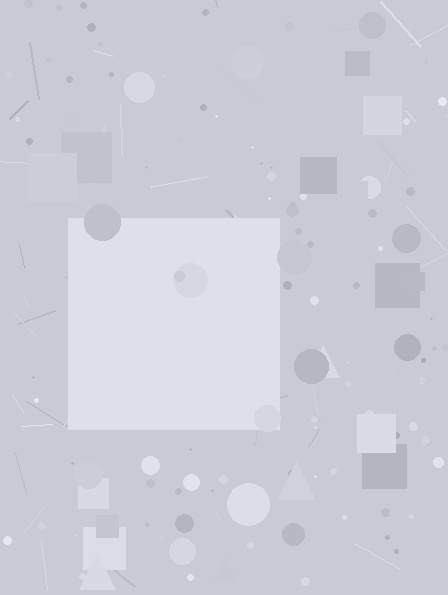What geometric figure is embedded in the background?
A square is embedded in the background.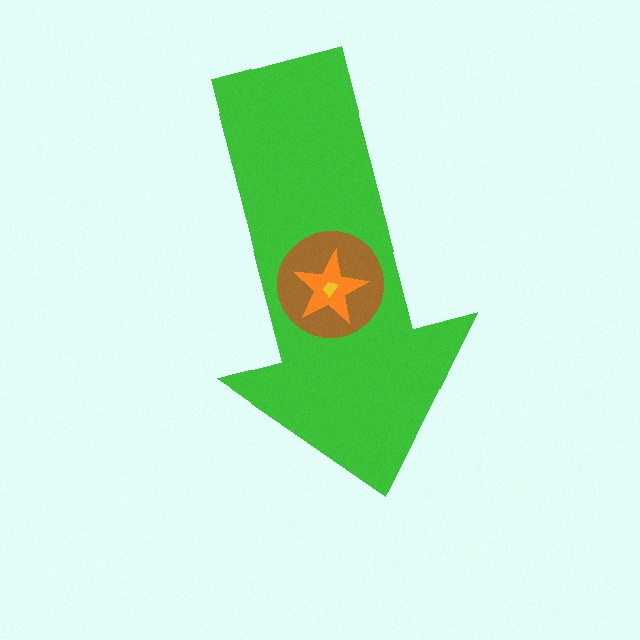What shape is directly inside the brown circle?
The orange star.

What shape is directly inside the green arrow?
The brown circle.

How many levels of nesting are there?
4.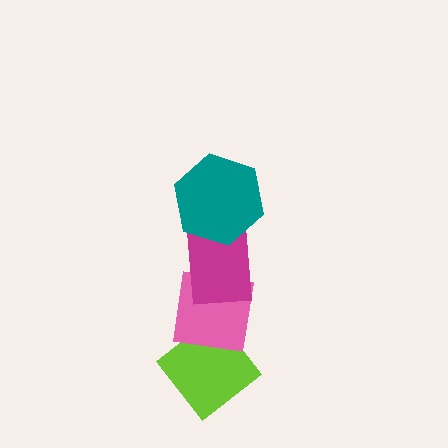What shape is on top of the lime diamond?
The pink square is on top of the lime diamond.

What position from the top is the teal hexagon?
The teal hexagon is 1st from the top.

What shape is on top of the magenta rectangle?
The teal hexagon is on top of the magenta rectangle.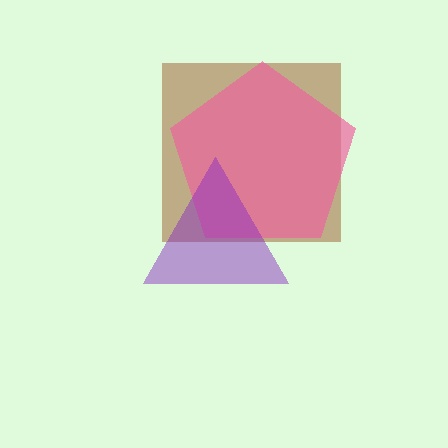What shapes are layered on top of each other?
The layered shapes are: a brown square, a pink pentagon, a purple triangle.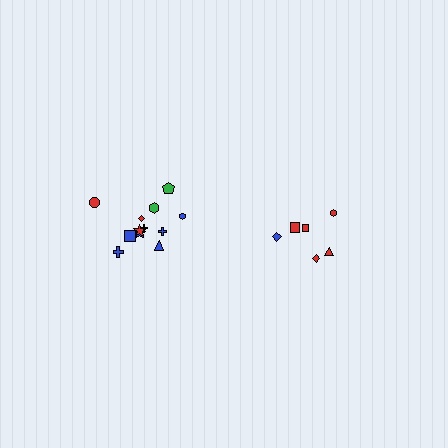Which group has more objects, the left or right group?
The left group.